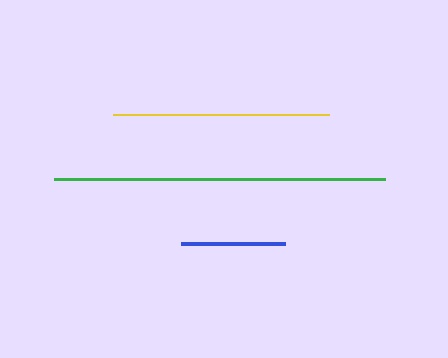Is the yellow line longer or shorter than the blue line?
The yellow line is longer than the blue line.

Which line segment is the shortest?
The blue line is the shortest at approximately 104 pixels.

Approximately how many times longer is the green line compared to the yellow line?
The green line is approximately 1.5 times the length of the yellow line.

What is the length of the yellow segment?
The yellow segment is approximately 215 pixels long.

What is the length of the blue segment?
The blue segment is approximately 104 pixels long.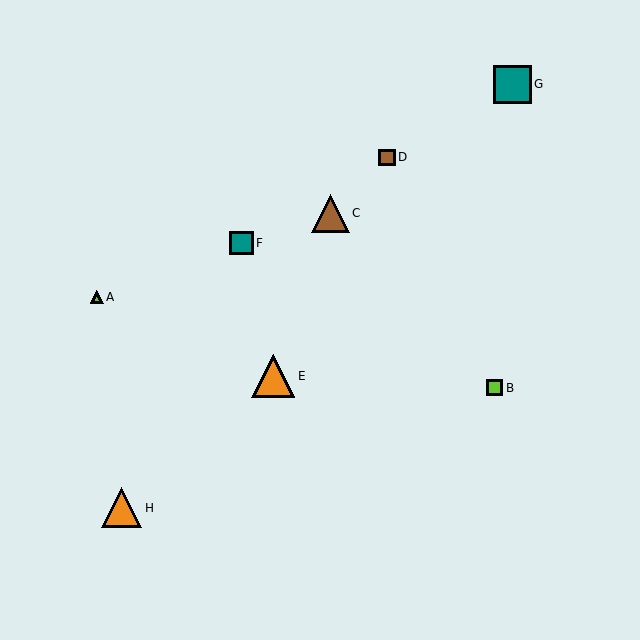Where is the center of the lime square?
The center of the lime square is at (495, 388).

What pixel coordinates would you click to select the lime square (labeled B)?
Click at (495, 388) to select the lime square B.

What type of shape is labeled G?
Shape G is a teal square.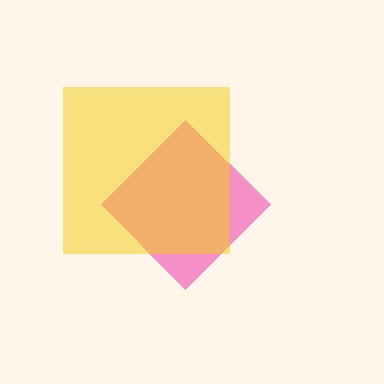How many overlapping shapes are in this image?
There are 2 overlapping shapes in the image.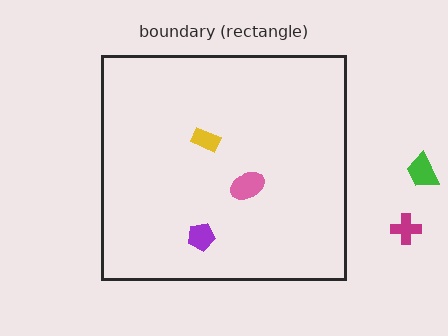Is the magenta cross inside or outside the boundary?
Outside.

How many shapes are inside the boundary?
3 inside, 2 outside.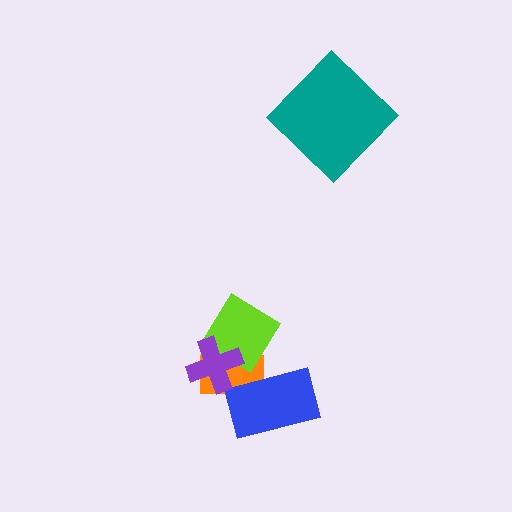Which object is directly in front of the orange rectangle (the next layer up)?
The lime diamond is directly in front of the orange rectangle.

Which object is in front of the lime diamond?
The purple cross is in front of the lime diamond.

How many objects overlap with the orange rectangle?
3 objects overlap with the orange rectangle.